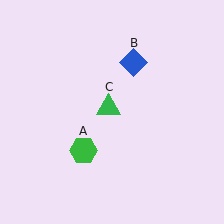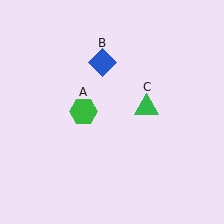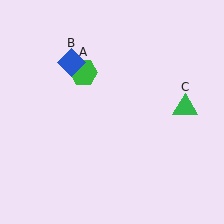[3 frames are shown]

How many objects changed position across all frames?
3 objects changed position: green hexagon (object A), blue diamond (object B), green triangle (object C).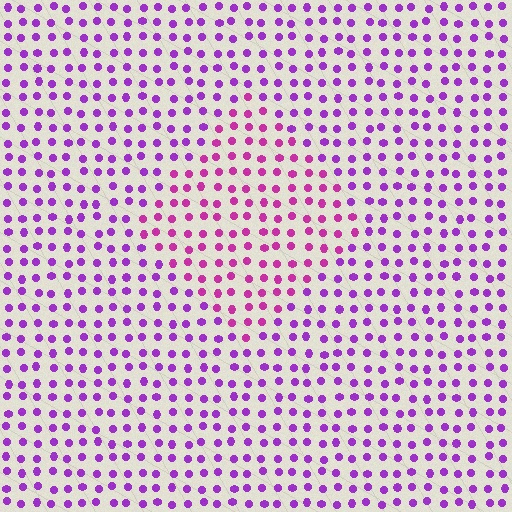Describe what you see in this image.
The image is filled with small purple elements in a uniform arrangement. A diamond-shaped region is visible where the elements are tinted to a slightly different hue, forming a subtle color boundary.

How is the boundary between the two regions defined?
The boundary is defined purely by a slight shift in hue (about 30 degrees). Spacing, size, and orientation are identical on both sides.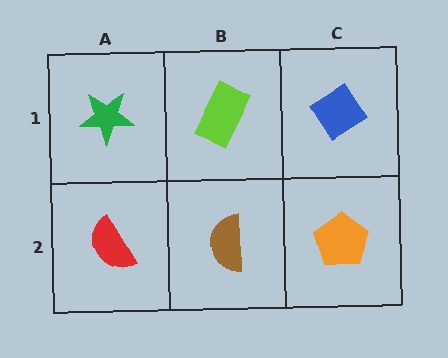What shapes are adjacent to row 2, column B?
A lime rectangle (row 1, column B), a red semicircle (row 2, column A), an orange pentagon (row 2, column C).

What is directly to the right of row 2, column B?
An orange pentagon.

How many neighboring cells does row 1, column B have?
3.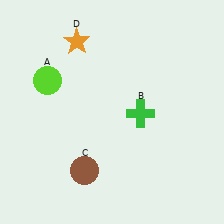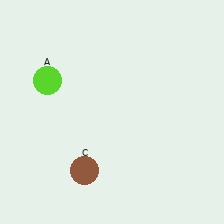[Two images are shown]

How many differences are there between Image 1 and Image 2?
There are 2 differences between the two images.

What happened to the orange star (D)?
The orange star (D) was removed in Image 2. It was in the top-left area of Image 1.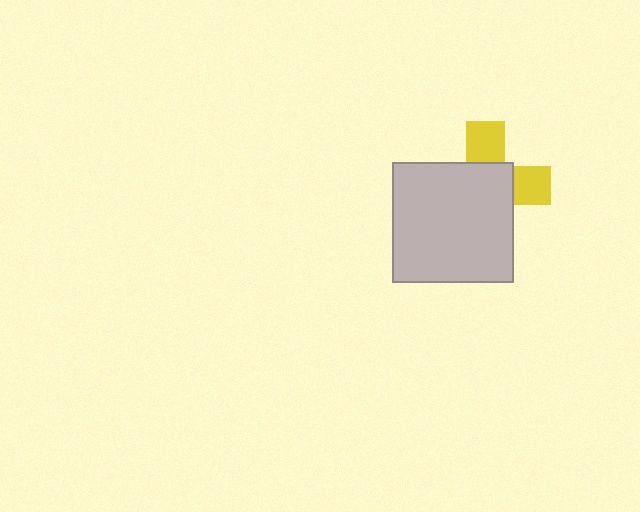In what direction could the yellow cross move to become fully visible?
The yellow cross could move toward the upper-right. That would shift it out from behind the light gray square entirely.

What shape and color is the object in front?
The object in front is a light gray square.